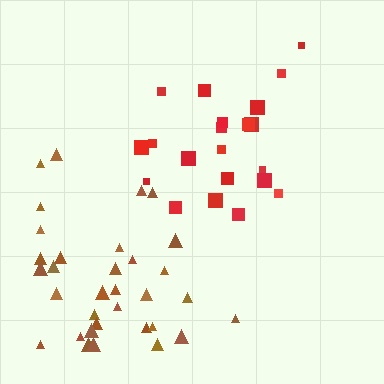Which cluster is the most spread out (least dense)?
Red.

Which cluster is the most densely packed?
Brown.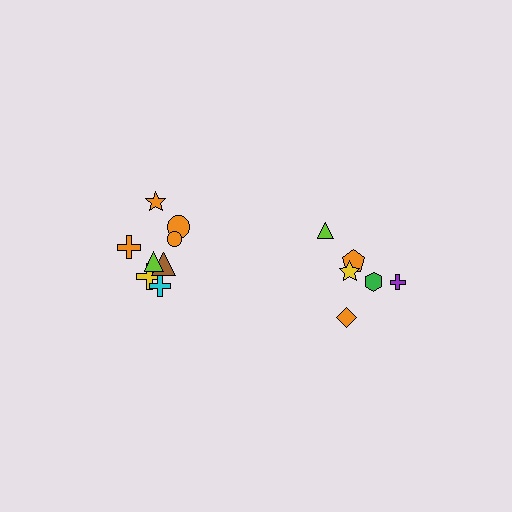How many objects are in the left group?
There are 8 objects.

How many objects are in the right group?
There are 6 objects.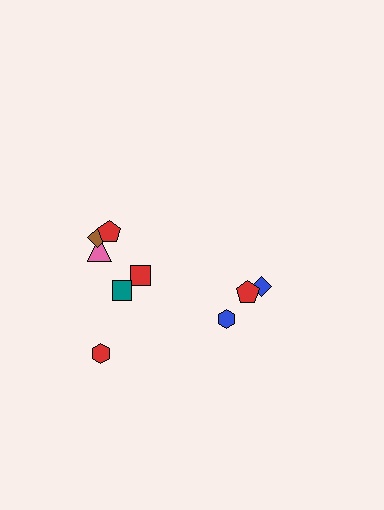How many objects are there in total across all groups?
There are 9 objects.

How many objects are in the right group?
There are 3 objects.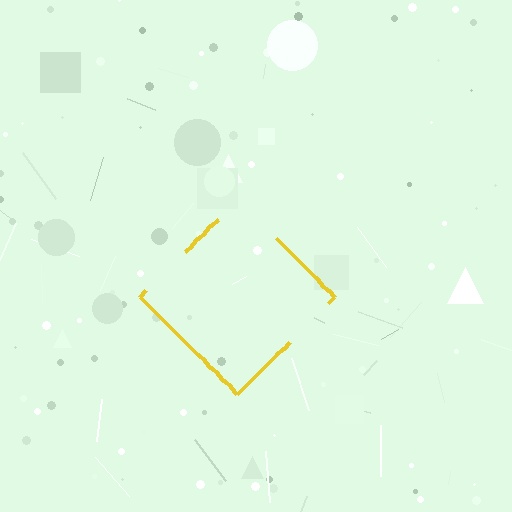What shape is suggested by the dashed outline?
The dashed outline suggests a diamond.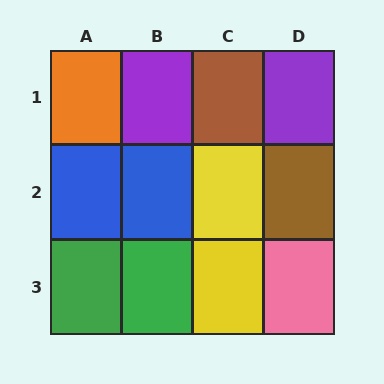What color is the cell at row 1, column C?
Brown.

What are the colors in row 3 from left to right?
Green, green, yellow, pink.